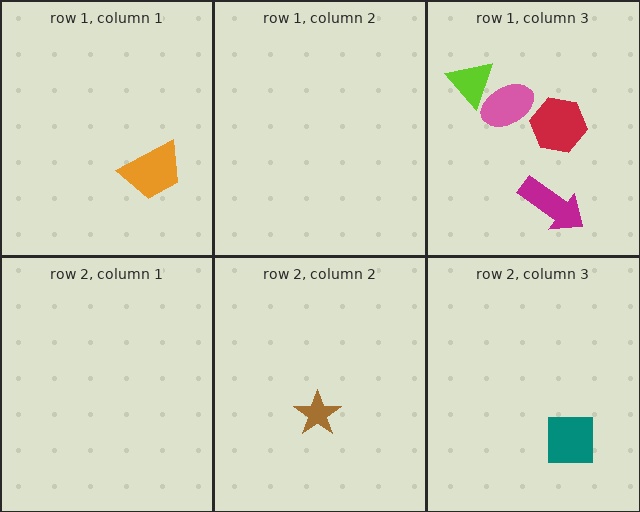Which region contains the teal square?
The row 2, column 3 region.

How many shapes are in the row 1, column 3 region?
4.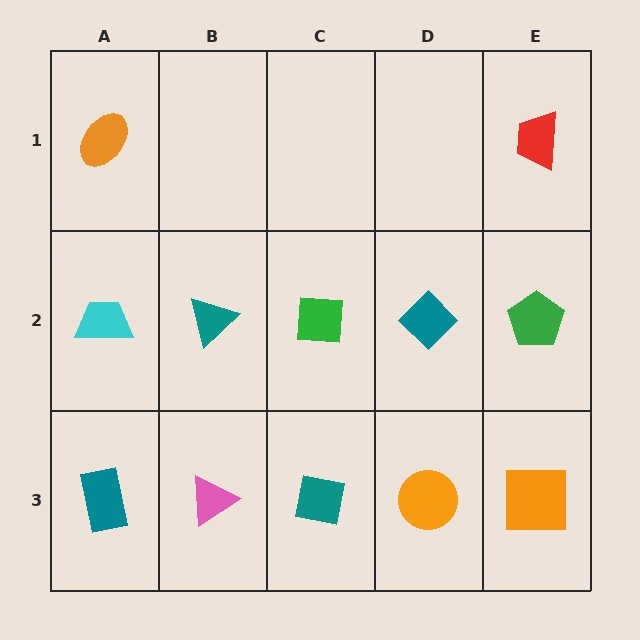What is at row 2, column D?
A teal diamond.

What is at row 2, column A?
A cyan trapezoid.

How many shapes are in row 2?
5 shapes.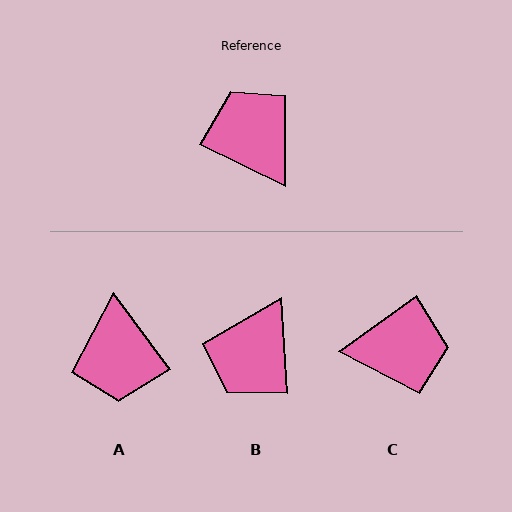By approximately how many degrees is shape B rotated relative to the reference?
Approximately 120 degrees counter-clockwise.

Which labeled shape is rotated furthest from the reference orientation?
A, about 152 degrees away.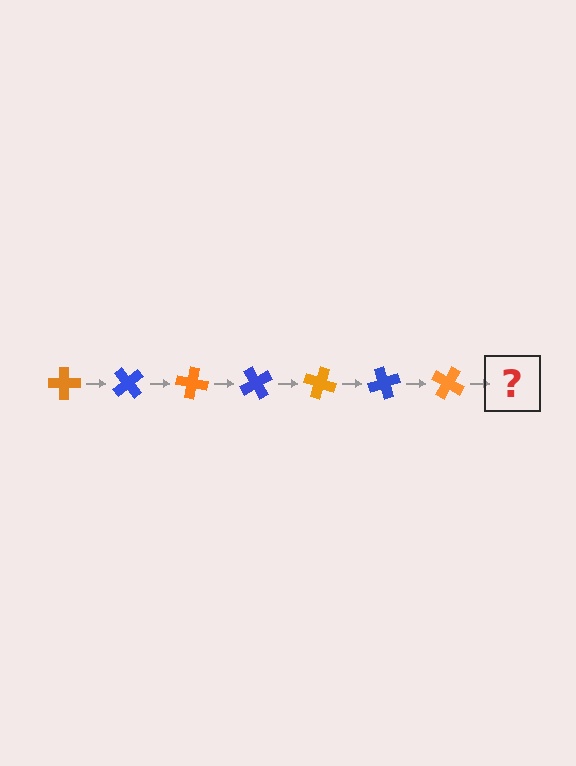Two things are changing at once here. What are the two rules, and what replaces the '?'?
The two rules are that it rotates 50 degrees each step and the color cycles through orange and blue. The '?' should be a blue cross, rotated 350 degrees from the start.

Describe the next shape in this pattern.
It should be a blue cross, rotated 350 degrees from the start.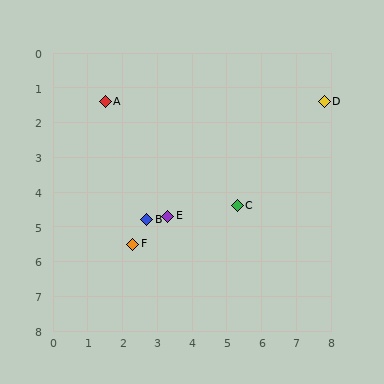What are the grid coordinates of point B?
Point B is at approximately (2.7, 4.8).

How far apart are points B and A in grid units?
Points B and A are about 3.6 grid units apart.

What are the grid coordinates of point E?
Point E is at approximately (3.3, 4.7).